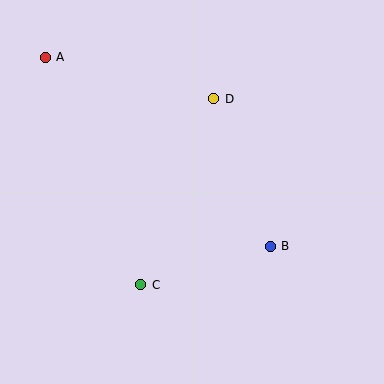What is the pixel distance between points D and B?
The distance between D and B is 158 pixels.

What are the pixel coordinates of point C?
Point C is at (141, 285).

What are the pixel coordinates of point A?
Point A is at (45, 57).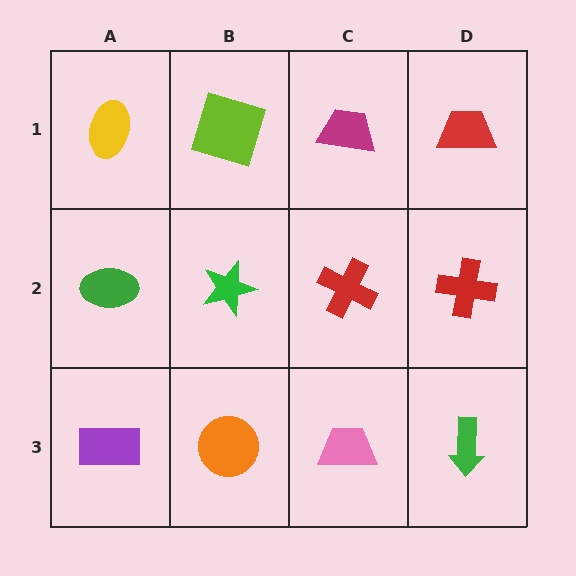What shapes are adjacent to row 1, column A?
A green ellipse (row 2, column A), a lime square (row 1, column B).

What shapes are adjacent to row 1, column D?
A red cross (row 2, column D), a magenta trapezoid (row 1, column C).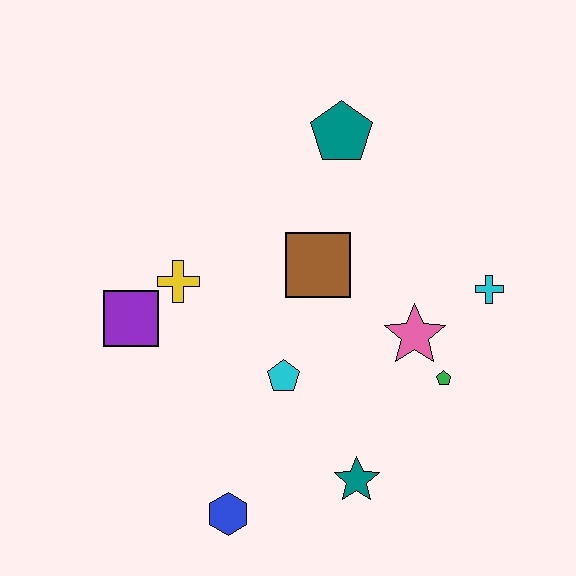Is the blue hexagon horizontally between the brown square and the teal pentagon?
No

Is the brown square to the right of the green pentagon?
No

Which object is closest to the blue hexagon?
The teal star is closest to the blue hexagon.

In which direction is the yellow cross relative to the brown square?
The yellow cross is to the left of the brown square.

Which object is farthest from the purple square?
The cyan cross is farthest from the purple square.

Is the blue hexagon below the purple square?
Yes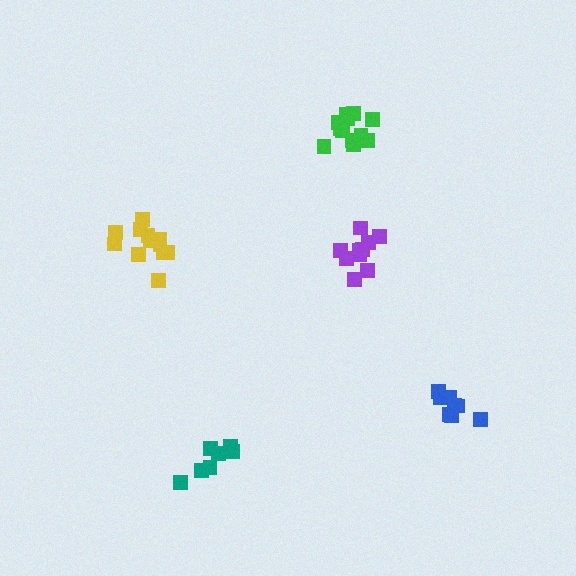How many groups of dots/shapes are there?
There are 5 groups.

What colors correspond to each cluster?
The clusters are colored: yellow, teal, blue, purple, green.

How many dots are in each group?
Group 1: 12 dots, Group 2: 7 dots, Group 3: 8 dots, Group 4: 10 dots, Group 5: 12 dots (49 total).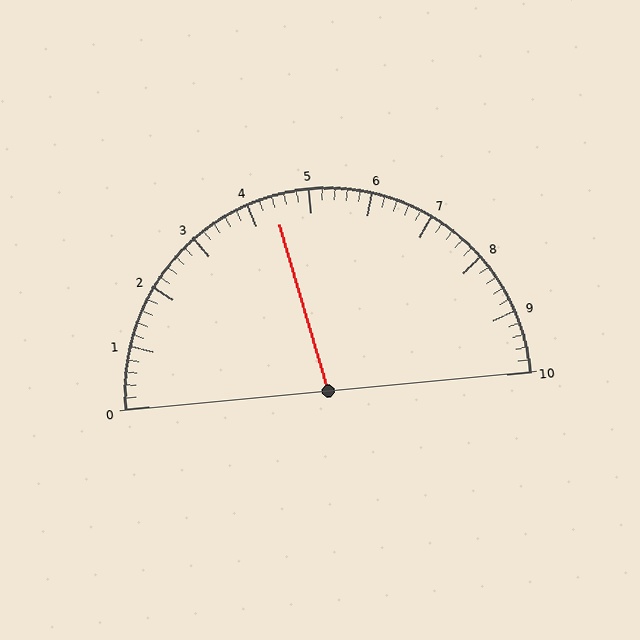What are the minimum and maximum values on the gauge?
The gauge ranges from 0 to 10.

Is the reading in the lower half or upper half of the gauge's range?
The reading is in the lower half of the range (0 to 10).